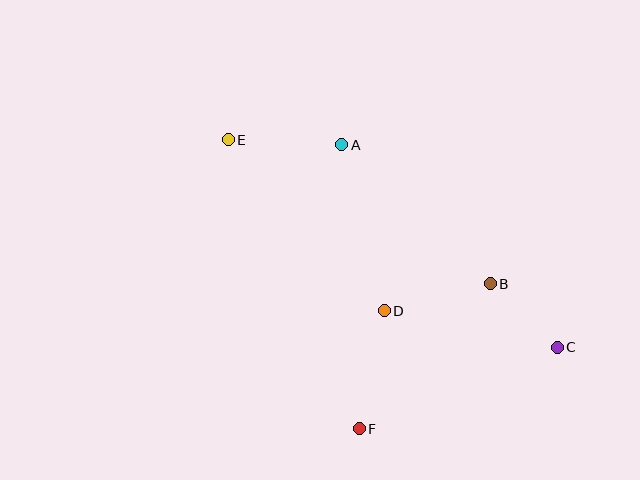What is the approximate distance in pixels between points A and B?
The distance between A and B is approximately 203 pixels.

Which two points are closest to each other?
Points B and C are closest to each other.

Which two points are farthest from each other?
Points C and E are farthest from each other.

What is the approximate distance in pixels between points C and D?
The distance between C and D is approximately 177 pixels.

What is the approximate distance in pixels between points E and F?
The distance between E and F is approximately 317 pixels.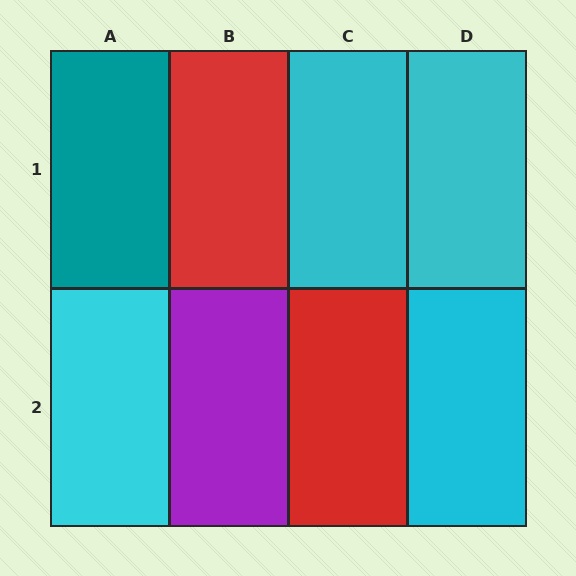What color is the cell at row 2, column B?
Purple.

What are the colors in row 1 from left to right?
Teal, red, cyan, cyan.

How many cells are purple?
1 cell is purple.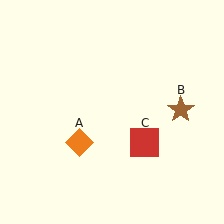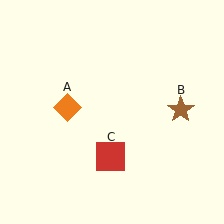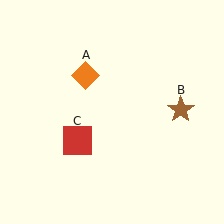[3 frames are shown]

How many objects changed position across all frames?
2 objects changed position: orange diamond (object A), red square (object C).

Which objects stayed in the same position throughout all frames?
Brown star (object B) remained stationary.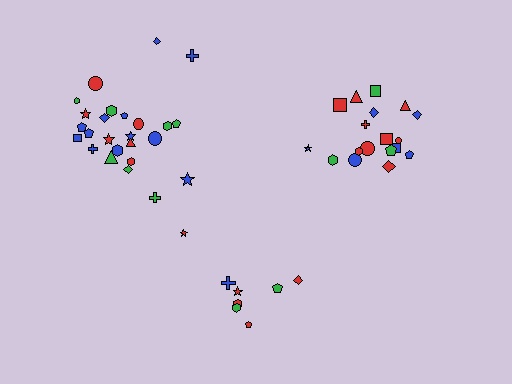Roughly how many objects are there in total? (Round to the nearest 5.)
Roughly 50 objects in total.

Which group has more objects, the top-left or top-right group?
The top-left group.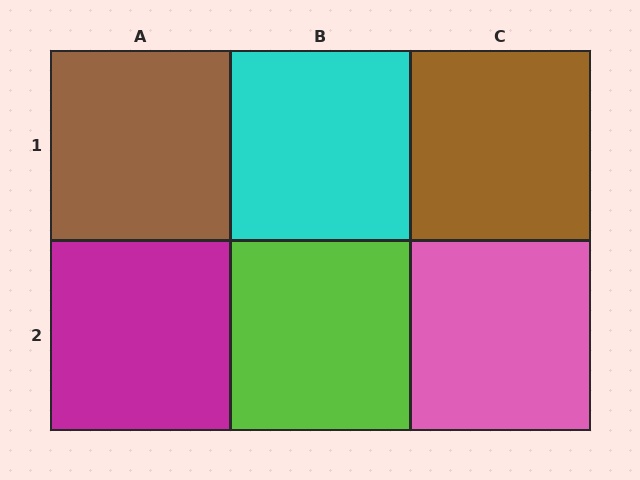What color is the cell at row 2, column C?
Pink.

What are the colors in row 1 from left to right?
Brown, cyan, brown.